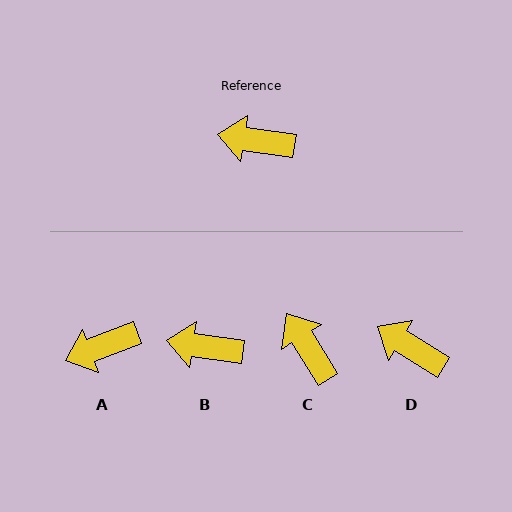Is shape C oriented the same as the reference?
No, it is off by about 50 degrees.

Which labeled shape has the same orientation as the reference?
B.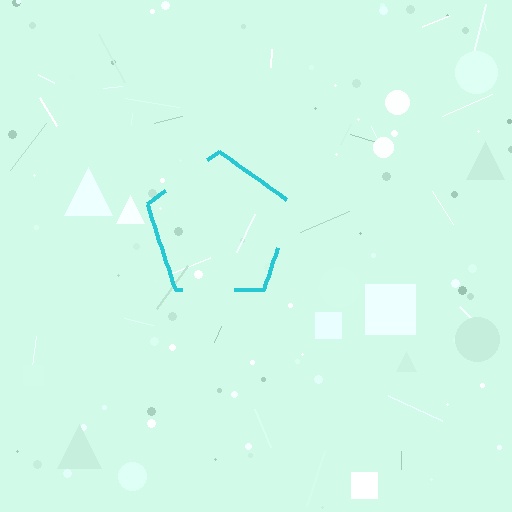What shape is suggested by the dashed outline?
The dashed outline suggests a pentagon.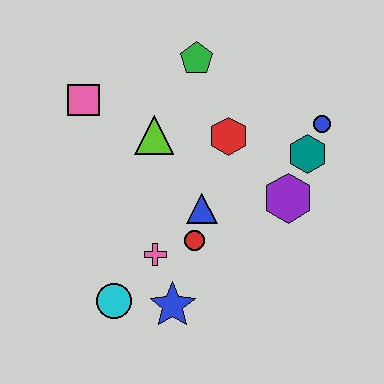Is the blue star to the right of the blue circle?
No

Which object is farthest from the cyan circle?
The blue circle is farthest from the cyan circle.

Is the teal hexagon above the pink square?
No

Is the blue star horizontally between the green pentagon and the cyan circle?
Yes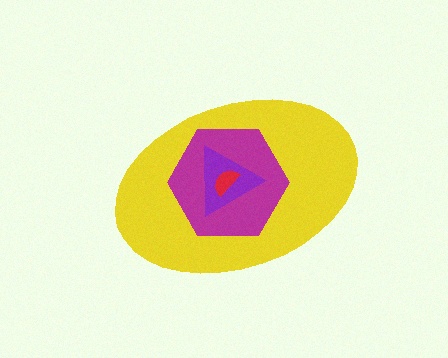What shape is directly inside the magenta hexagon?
The purple triangle.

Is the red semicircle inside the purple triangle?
Yes.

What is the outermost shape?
The yellow ellipse.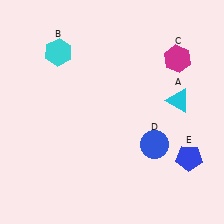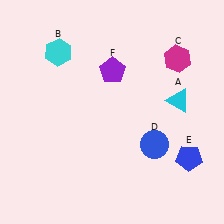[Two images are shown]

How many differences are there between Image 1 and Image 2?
There is 1 difference between the two images.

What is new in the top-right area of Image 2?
A purple pentagon (F) was added in the top-right area of Image 2.